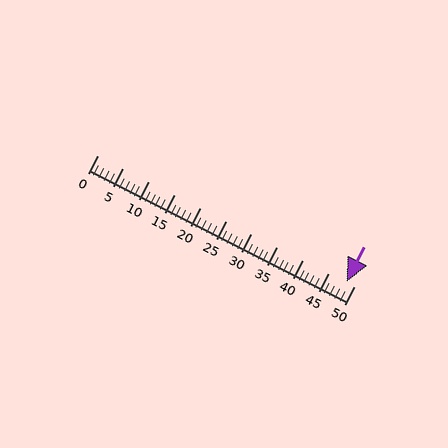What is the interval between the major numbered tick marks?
The major tick marks are spaced 5 units apart.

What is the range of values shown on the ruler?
The ruler shows values from 0 to 50.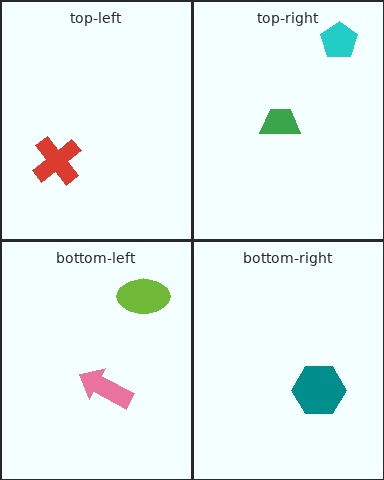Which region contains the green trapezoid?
The top-right region.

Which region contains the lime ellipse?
The bottom-left region.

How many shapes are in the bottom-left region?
2.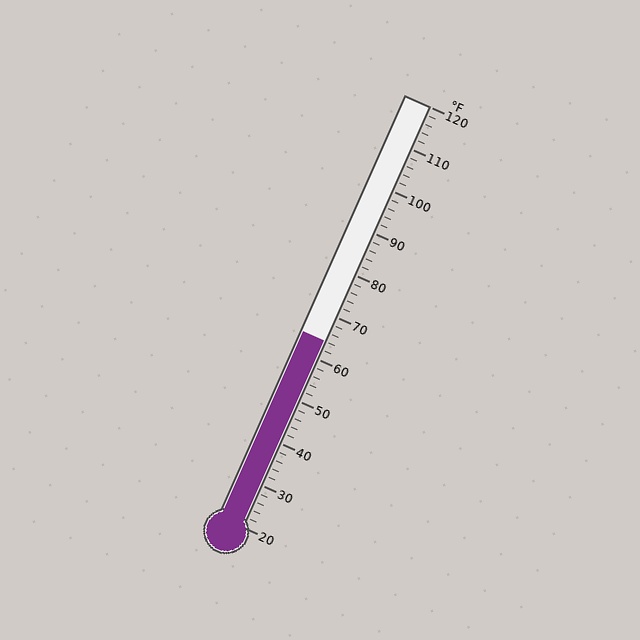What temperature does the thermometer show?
The thermometer shows approximately 64°F.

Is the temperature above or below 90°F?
The temperature is below 90°F.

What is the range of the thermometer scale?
The thermometer scale ranges from 20°F to 120°F.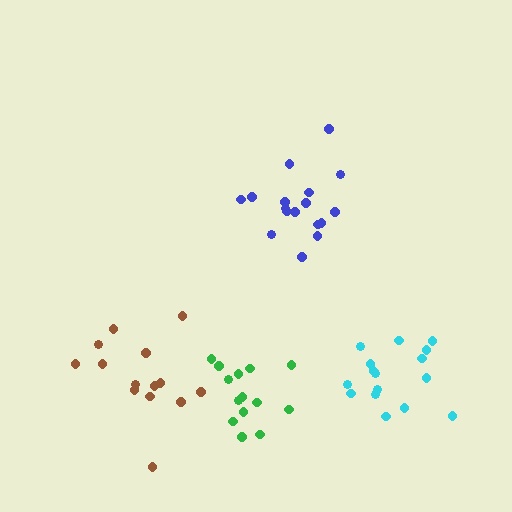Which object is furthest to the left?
The brown cluster is leftmost.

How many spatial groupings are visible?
There are 4 spatial groupings.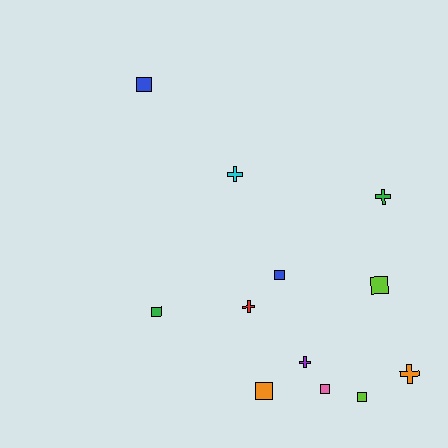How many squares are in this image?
There are 7 squares.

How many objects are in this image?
There are 12 objects.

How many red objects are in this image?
There is 1 red object.